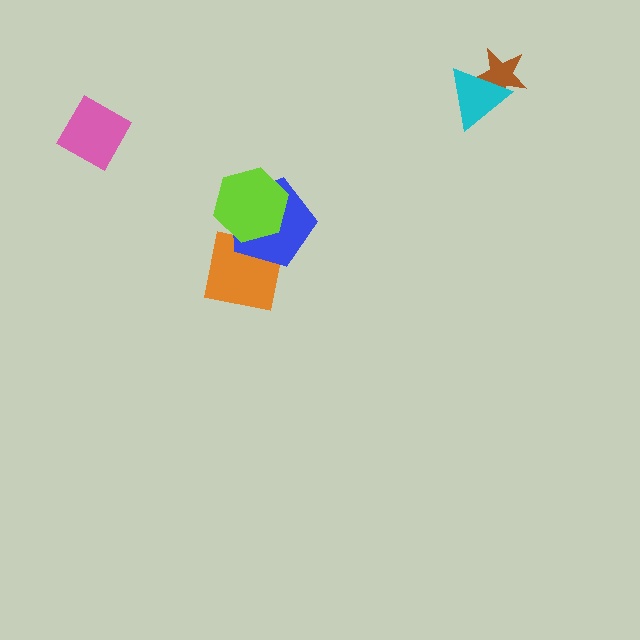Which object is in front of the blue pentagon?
The lime hexagon is in front of the blue pentagon.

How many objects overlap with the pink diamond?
0 objects overlap with the pink diamond.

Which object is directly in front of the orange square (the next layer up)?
The blue pentagon is directly in front of the orange square.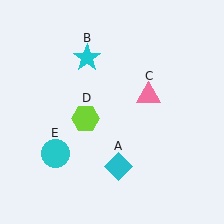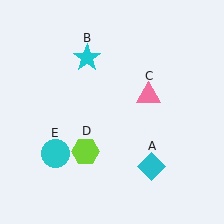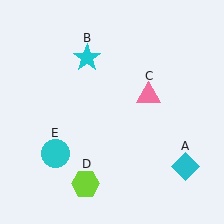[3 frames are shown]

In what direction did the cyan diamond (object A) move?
The cyan diamond (object A) moved right.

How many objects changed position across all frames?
2 objects changed position: cyan diamond (object A), lime hexagon (object D).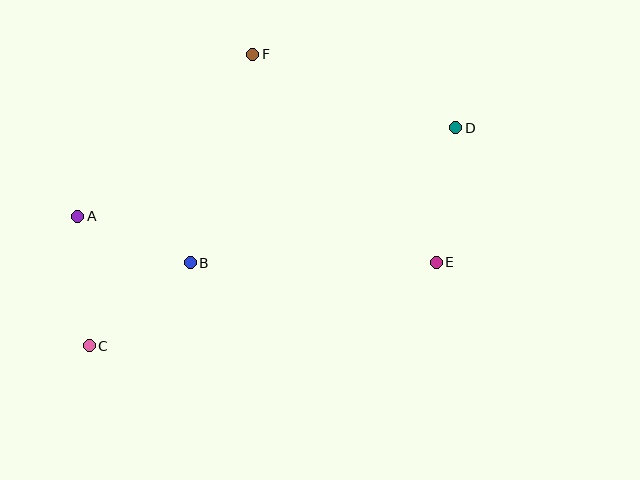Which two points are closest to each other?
Points A and B are closest to each other.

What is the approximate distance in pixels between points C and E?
The distance between C and E is approximately 357 pixels.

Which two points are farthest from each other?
Points C and D are farthest from each other.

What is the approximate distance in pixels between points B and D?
The distance between B and D is approximately 297 pixels.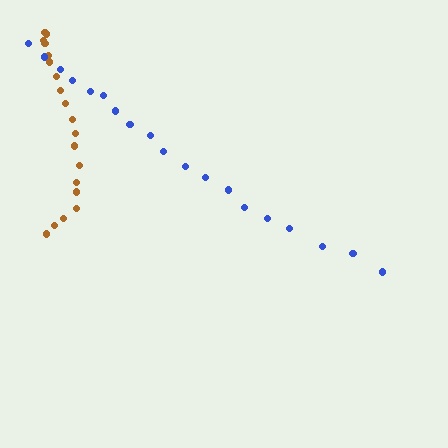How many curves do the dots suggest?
There are 2 distinct paths.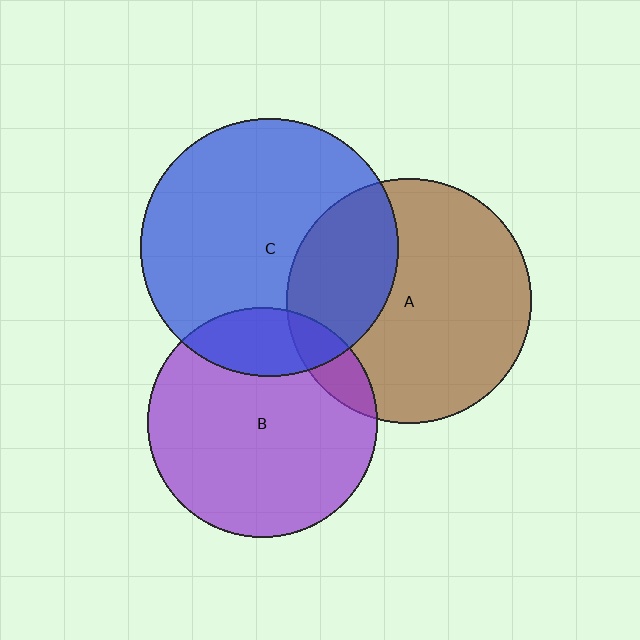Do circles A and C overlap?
Yes.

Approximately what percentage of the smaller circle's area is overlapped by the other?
Approximately 30%.